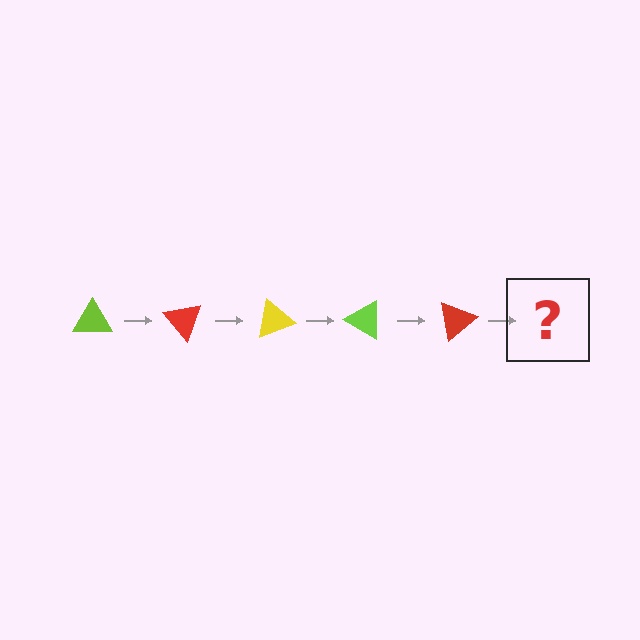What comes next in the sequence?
The next element should be a yellow triangle, rotated 250 degrees from the start.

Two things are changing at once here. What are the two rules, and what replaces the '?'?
The two rules are that it rotates 50 degrees each step and the color cycles through lime, red, and yellow. The '?' should be a yellow triangle, rotated 250 degrees from the start.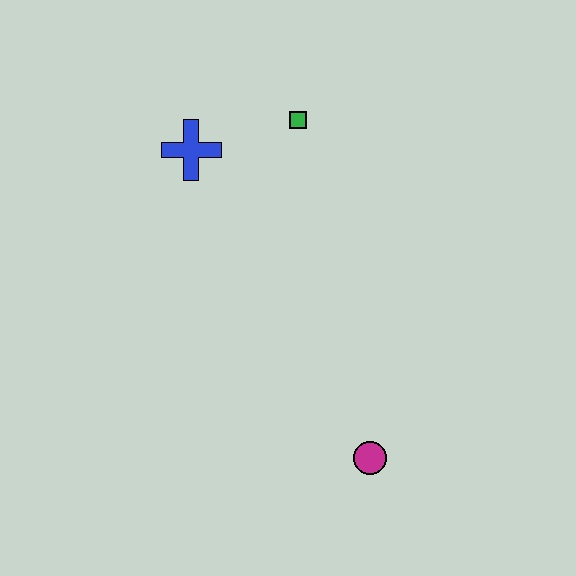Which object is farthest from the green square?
The magenta circle is farthest from the green square.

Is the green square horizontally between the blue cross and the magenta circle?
Yes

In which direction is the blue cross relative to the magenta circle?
The blue cross is above the magenta circle.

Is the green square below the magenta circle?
No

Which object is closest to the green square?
The blue cross is closest to the green square.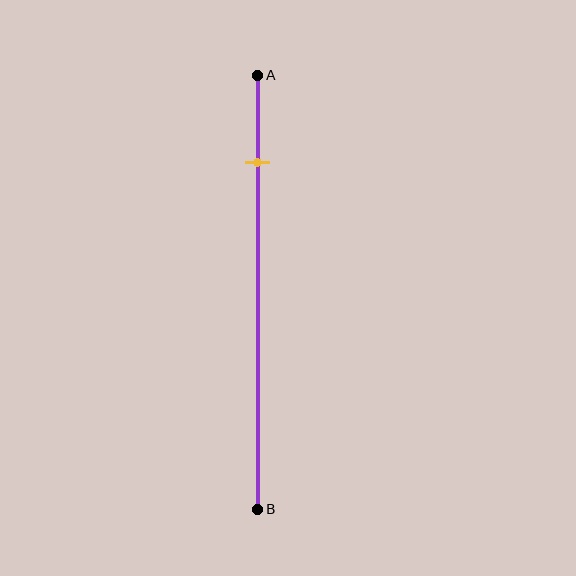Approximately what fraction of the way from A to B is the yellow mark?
The yellow mark is approximately 20% of the way from A to B.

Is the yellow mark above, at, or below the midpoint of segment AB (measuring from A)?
The yellow mark is above the midpoint of segment AB.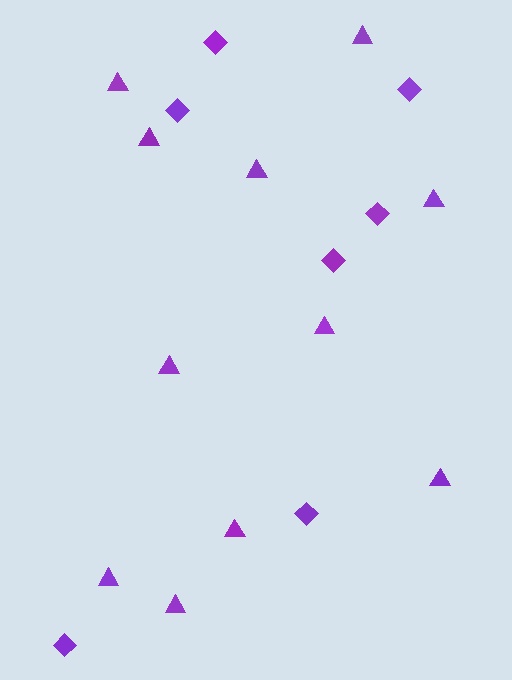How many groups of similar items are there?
There are 2 groups: one group of triangles (11) and one group of diamonds (7).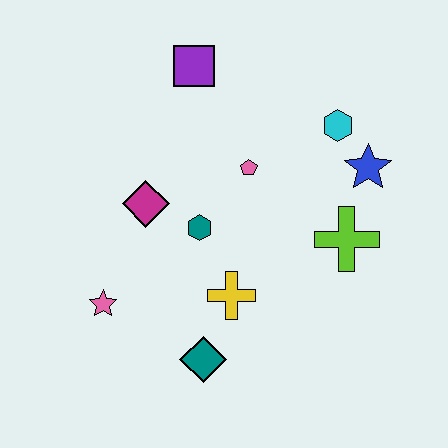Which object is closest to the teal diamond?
The yellow cross is closest to the teal diamond.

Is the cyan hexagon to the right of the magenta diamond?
Yes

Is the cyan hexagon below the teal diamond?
No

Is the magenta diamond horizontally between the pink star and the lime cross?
Yes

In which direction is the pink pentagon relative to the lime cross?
The pink pentagon is to the left of the lime cross.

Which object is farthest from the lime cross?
The pink star is farthest from the lime cross.